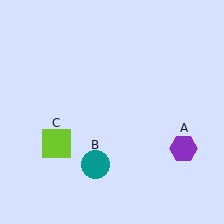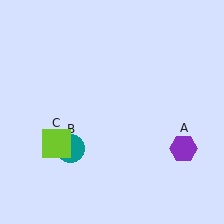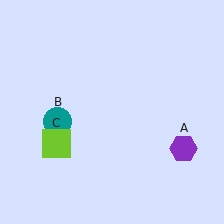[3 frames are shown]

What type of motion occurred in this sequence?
The teal circle (object B) rotated clockwise around the center of the scene.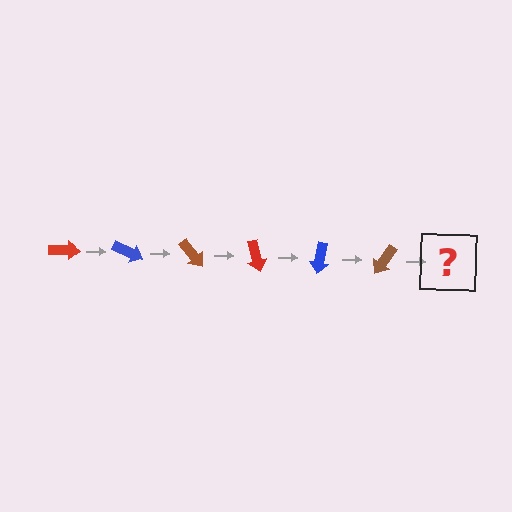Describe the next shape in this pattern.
It should be a red arrow, rotated 150 degrees from the start.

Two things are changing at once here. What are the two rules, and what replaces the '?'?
The two rules are that it rotates 25 degrees each step and the color cycles through red, blue, and brown. The '?' should be a red arrow, rotated 150 degrees from the start.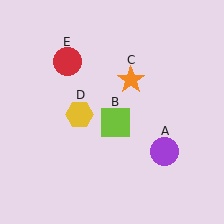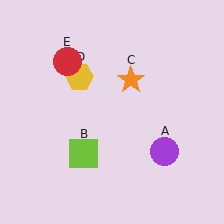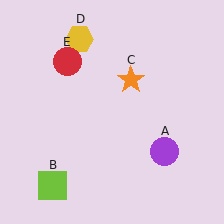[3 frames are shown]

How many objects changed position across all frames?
2 objects changed position: lime square (object B), yellow hexagon (object D).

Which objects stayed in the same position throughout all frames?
Purple circle (object A) and orange star (object C) and red circle (object E) remained stationary.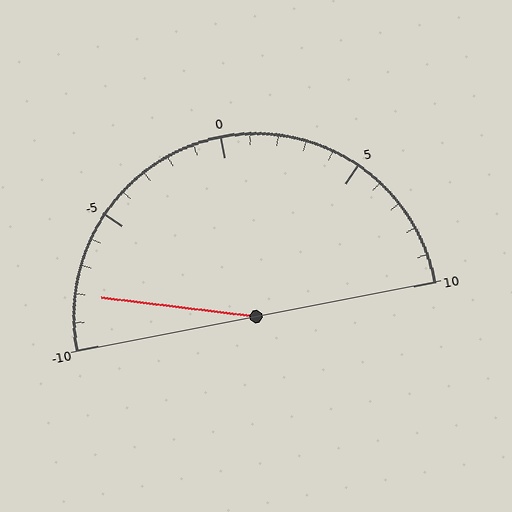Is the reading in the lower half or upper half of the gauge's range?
The reading is in the lower half of the range (-10 to 10).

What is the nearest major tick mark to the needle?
The nearest major tick mark is -10.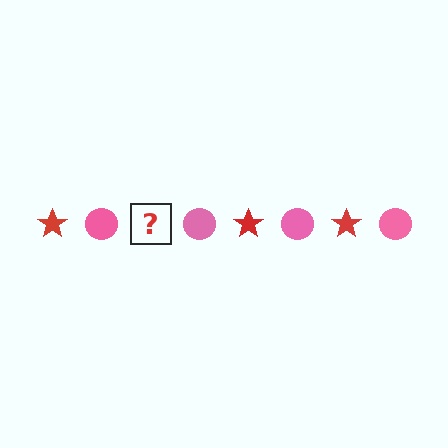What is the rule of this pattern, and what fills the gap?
The rule is that the pattern alternates between red star and pink circle. The gap should be filled with a red star.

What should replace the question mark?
The question mark should be replaced with a red star.